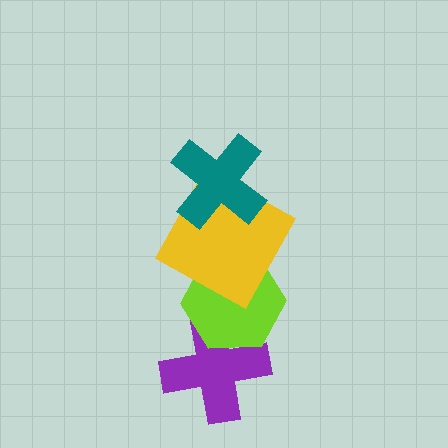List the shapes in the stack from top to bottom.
From top to bottom: the teal cross, the yellow square, the lime hexagon, the purple cross.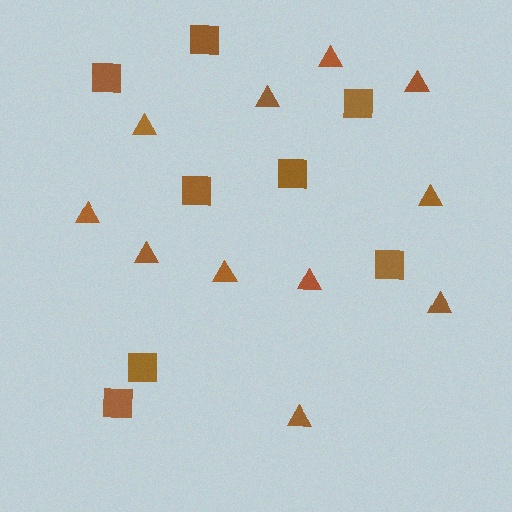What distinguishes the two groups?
There are 2 groups: one group of triangles (11) and one group of squares (8).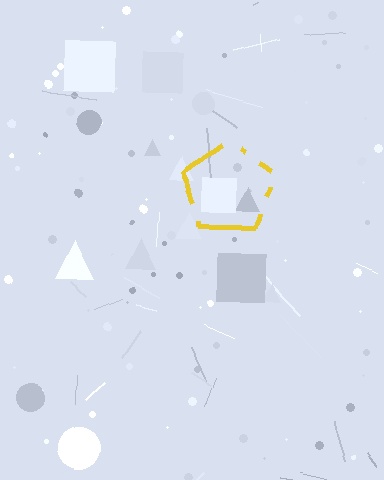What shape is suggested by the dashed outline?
The dashed outline suggests a pentagon.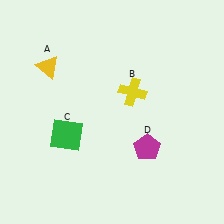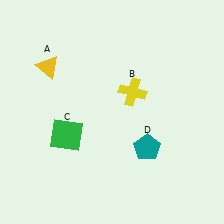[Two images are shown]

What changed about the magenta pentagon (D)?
In Image 1, D is magenta. In Image 2, it changed to teal.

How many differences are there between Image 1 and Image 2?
There is 1 difference between the two images.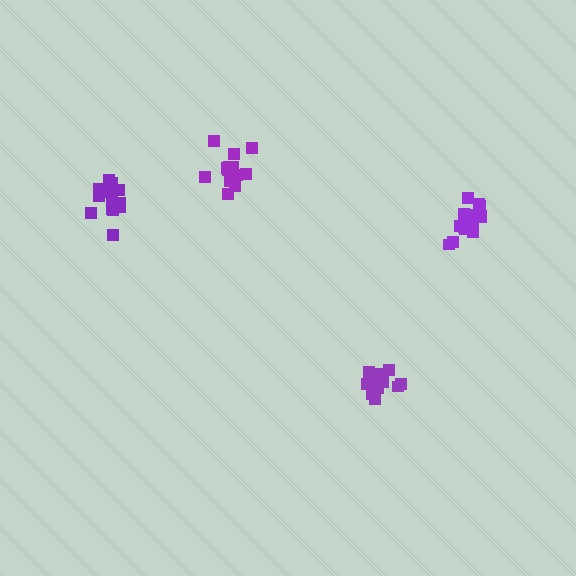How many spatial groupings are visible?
There are 4 spatial groupings.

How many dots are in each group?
Group 1: 13 dots, Group 2: 14 dots, Group 3: 15 dots, Group 4: 16 dots (58 total).